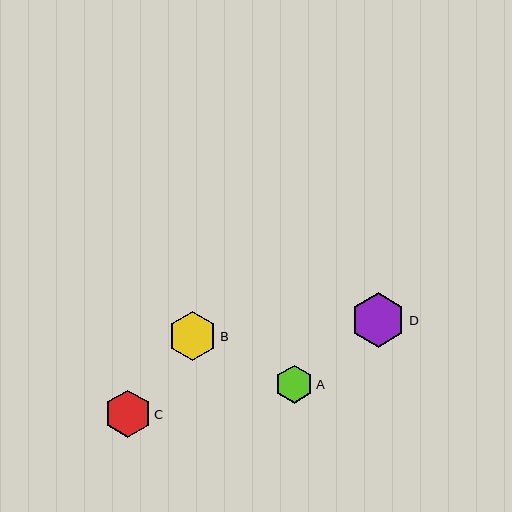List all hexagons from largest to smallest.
From largest to smallest: D, B, C, A.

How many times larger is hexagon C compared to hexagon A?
Hexagon C is approximately 1.2 times the size of hexagon A.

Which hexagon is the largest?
Hexagon D is the largest with a size of approximately 55 pixels.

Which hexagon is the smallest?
Hexagon A is the smallest with a size of approximately 38 pixels.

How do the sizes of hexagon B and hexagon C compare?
Hexagon B and hexagon C are approximately the same size.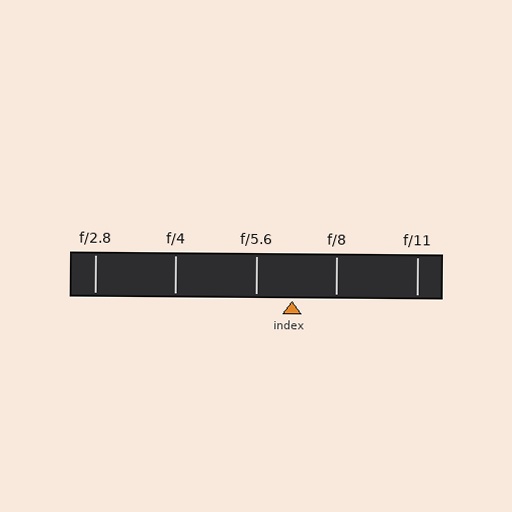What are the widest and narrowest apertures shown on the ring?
The widest aperture shown is f/2.8 and the narrowest is f/11.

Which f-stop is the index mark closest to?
The index mark is closest to f/5.6.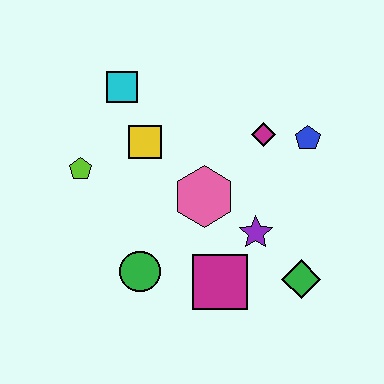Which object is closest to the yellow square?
The cyan square is closest to the yellow square.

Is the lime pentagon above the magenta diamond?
No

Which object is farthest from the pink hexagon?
The cyan square is farthest from the pink hexagon.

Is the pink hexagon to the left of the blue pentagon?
Yes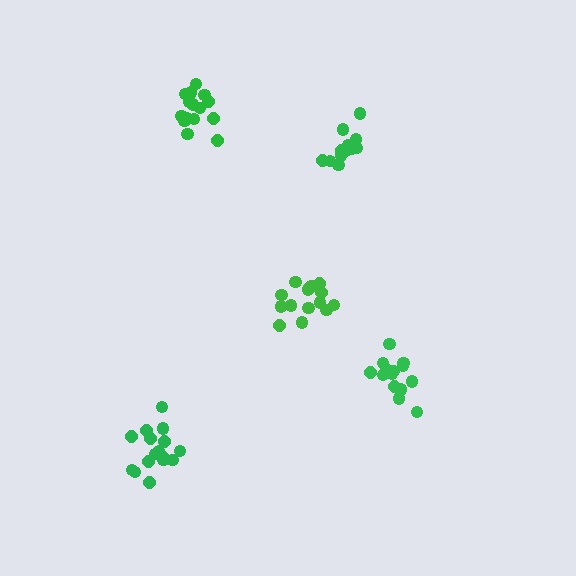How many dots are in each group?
Group 1: 15 dots, Group 2: 16 dots, Group 3: 12 dots, Group 4: 15 dots, Group 5: 14 dots (72 total).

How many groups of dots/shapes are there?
There are 5 groups.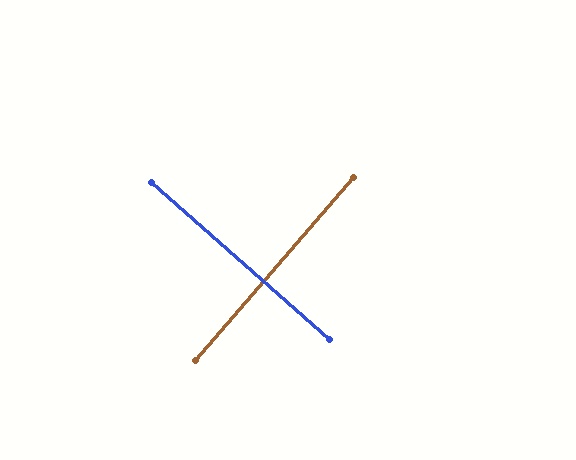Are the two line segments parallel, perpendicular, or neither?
Perpendicular — they meet at approximately 89°.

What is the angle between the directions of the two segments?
Approximately 89 degrees.